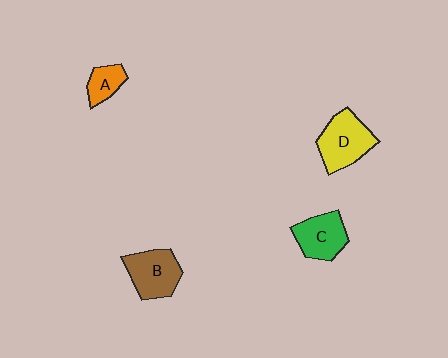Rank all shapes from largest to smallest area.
From largest to smallest: D (yellow), B (brown), C (green), A (orange).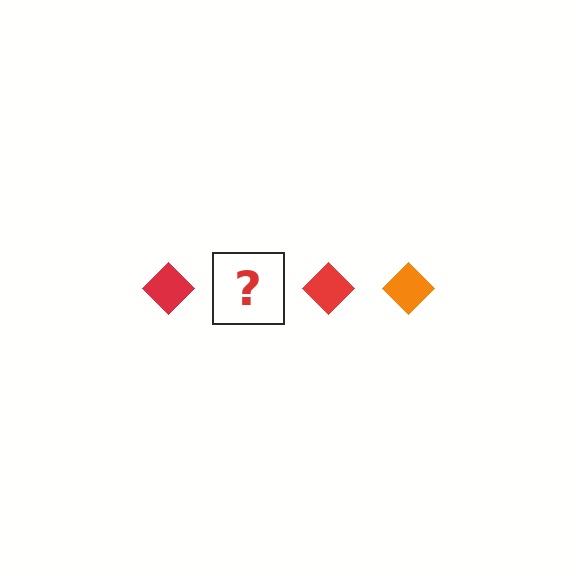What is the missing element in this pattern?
The missing element is an orange diamond.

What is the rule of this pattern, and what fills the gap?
The rule is that the pattern cycles through red, orange diamonds. The gap should be filled with an orange diamond.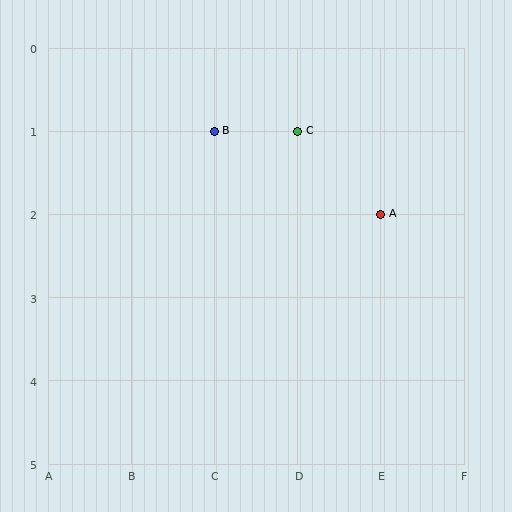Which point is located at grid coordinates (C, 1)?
Point B is at (C, 1).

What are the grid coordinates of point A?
Point A is at grid coordinates (E, 2).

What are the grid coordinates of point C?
Point C is at grid coordinates (D, 1).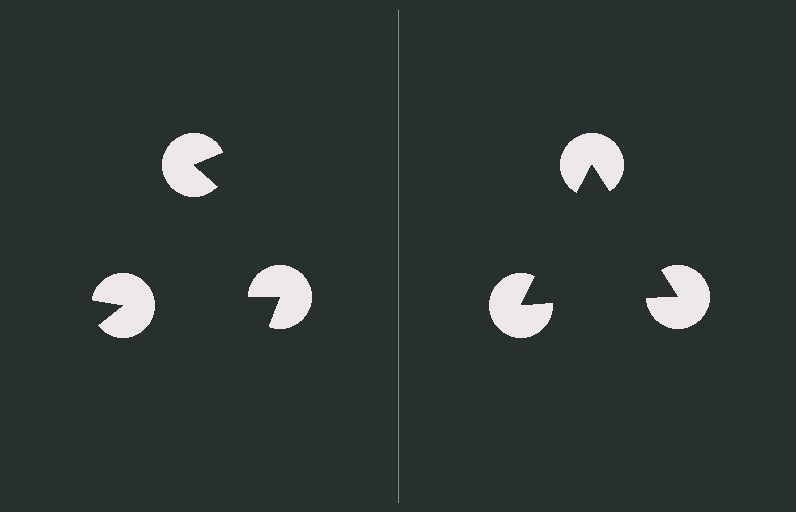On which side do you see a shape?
An illusory triangle appears on the right side. On the left side the wedge cuts are rotated, so no coherent shape forms.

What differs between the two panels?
The pac-man discs are positioned identically on both sides; only the wedge orientations differ. On the right they align to a triangle; on the left they are misaligned.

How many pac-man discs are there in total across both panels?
6 — 3 on each side.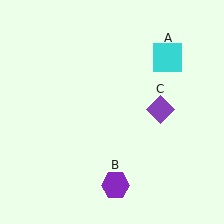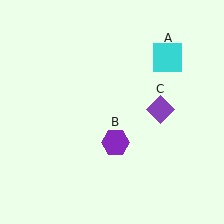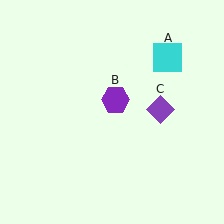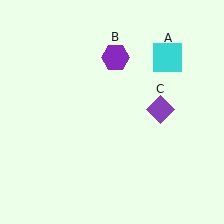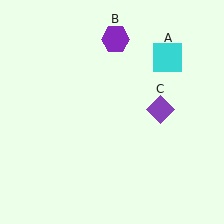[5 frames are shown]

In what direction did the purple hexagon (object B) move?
The purple hexagon (object B) moved up.